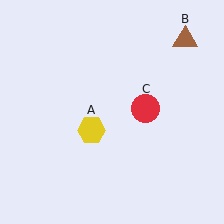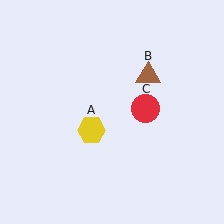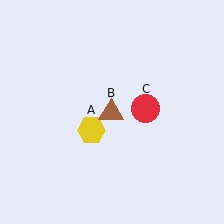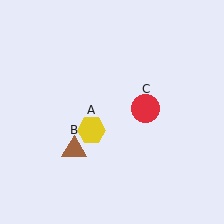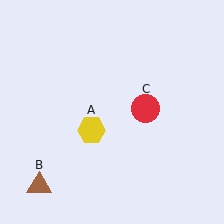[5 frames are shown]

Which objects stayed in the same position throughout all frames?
Yellow hexagon (object A) and red circle (object C) remained stationary.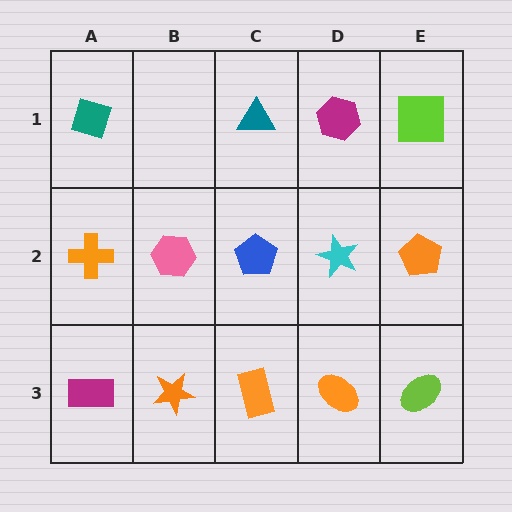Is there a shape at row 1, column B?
No, that cell is empty.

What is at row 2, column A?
An orange cross.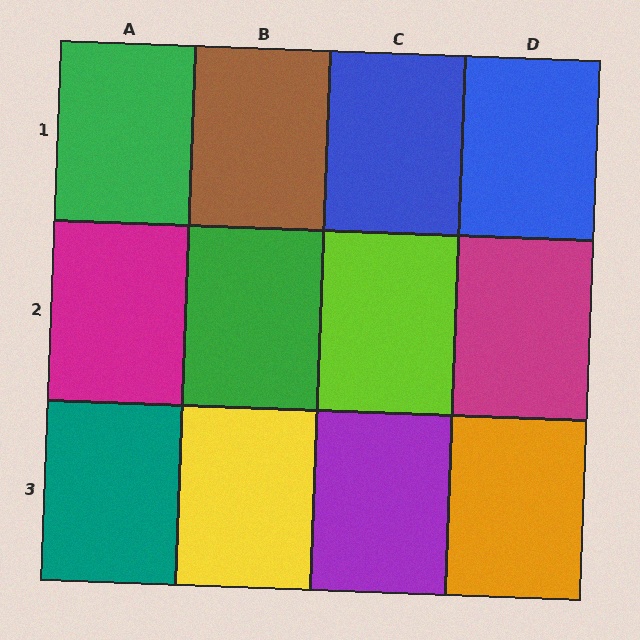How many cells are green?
2 cells are green.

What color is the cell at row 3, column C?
Purple.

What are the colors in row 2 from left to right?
Magenta, green, lime, magenta.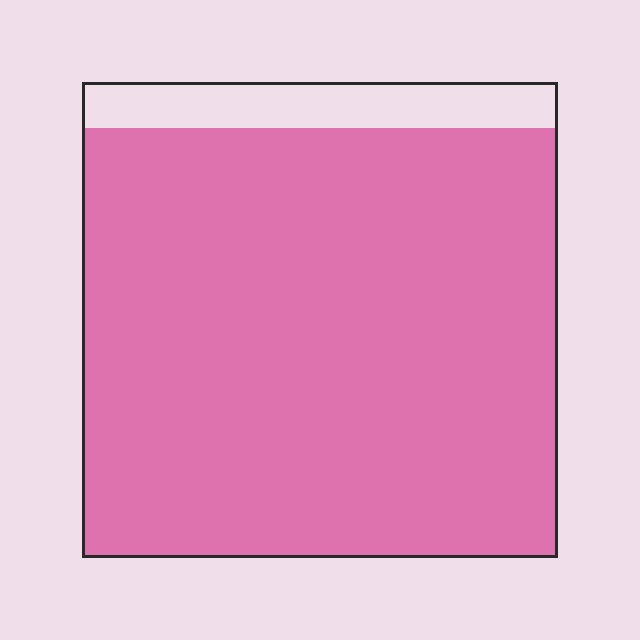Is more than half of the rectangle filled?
Yes.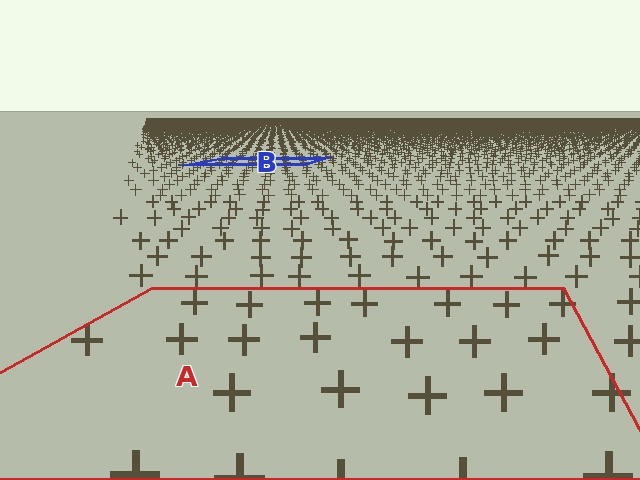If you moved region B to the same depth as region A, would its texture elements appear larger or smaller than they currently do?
They would appear larger. At a closer depth, the same texture elements are projected at a bigger on-screen size.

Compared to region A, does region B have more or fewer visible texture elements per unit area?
Region B has more texture elements per unit area — they are packed more densely because it is farther away.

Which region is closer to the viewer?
Region A is closer. The texture elements there are larger and more spread out.